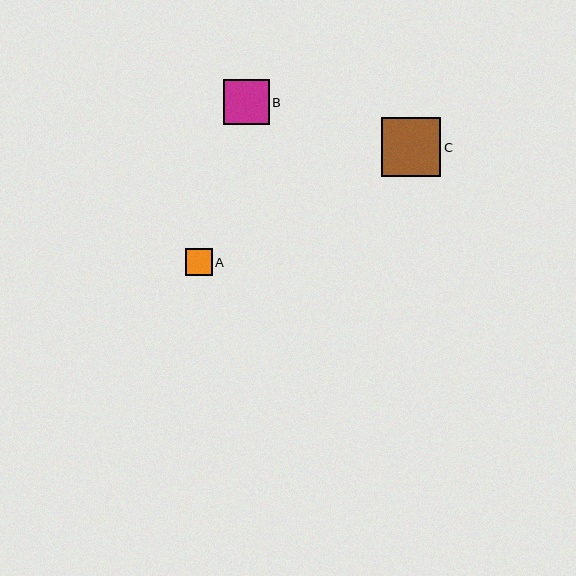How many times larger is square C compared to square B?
Square C is approximately 1.3 times the size of square B.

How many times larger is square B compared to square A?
Square B is approximately 1.7 times the size of square A.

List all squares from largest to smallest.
From largest to smallest: C, B, A.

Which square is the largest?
Square C is the largest with a size of approximately 59 pixels.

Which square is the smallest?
Square A is the smallest with a size of approximately 27 pixels.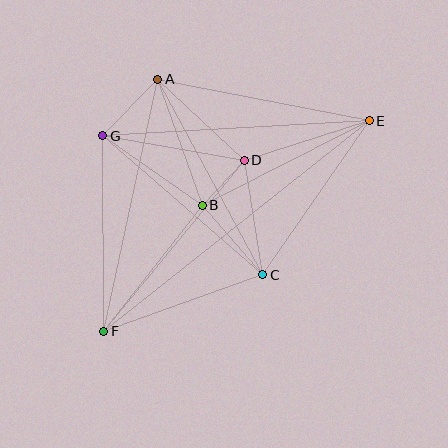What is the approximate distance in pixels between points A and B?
The distance between A and B is approximately 134 pixels.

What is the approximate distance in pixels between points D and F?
The distance between D and F is approximately 221 pixels.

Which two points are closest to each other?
Points B and D are closest to each other.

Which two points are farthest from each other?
Points E and F are farthest from each other.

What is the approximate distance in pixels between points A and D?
The distance between A and D is approximately 119 pixels.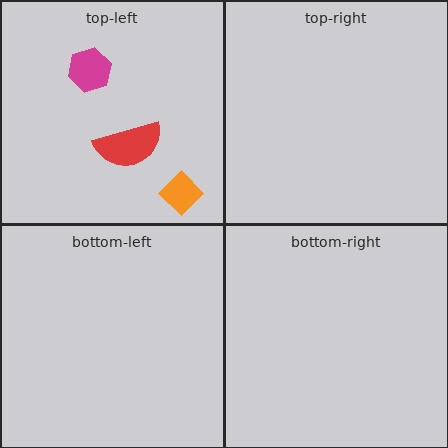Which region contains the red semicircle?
The top-left region.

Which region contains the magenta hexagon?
The top-left region.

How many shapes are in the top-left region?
3.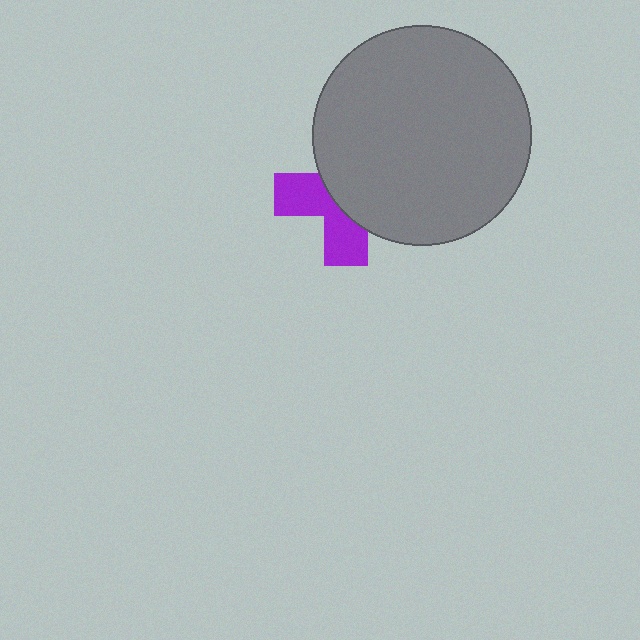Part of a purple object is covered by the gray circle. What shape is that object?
It is a cross.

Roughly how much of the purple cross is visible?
A small part of it is visible (roughly 42%).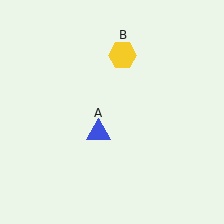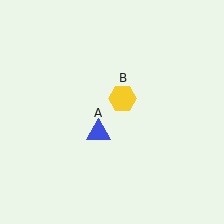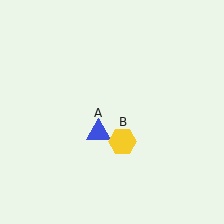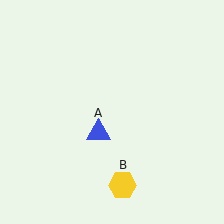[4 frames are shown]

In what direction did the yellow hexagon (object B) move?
The yellow hexagon (object B) moved down.